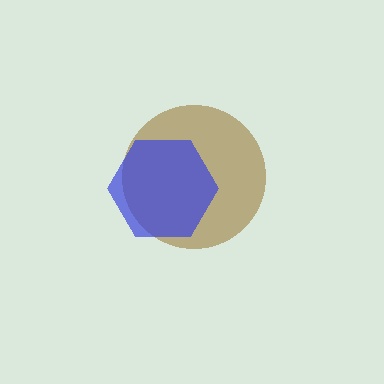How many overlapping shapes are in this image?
There are 2 overlapping shapes in the image.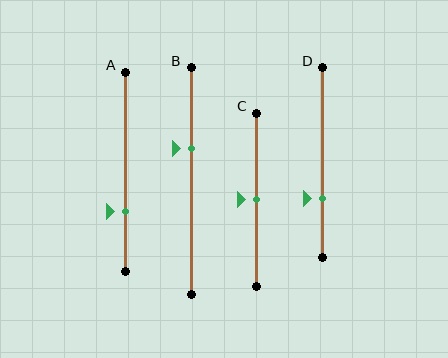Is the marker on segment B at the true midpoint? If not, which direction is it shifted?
No, the marker on segment B is shifted upward by about 14% of the segment length.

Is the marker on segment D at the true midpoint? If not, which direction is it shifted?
No, the marker on segment D is shifted downward by about 19% of the segment length.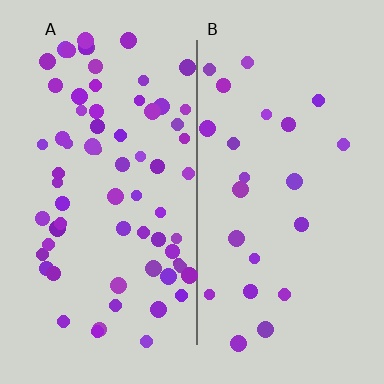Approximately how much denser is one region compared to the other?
Approximately 3.0× — region A over region B.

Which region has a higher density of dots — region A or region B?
A (the left).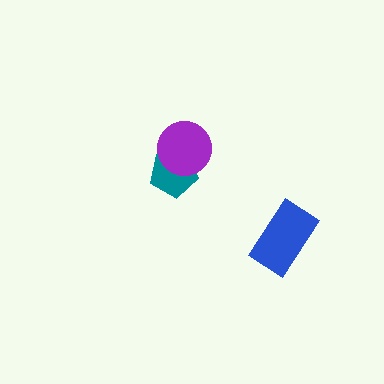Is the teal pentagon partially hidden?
Yes, it is partially covered by another shape.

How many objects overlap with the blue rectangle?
0 objects overlap with the blue rectangle.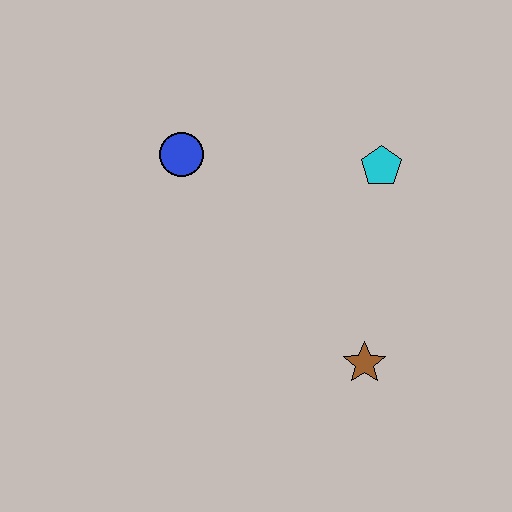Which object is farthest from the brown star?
The blue circle is farthest from the brown star.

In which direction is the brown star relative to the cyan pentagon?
The brown star is below the cyan pentagon.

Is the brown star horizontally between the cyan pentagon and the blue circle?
Yes